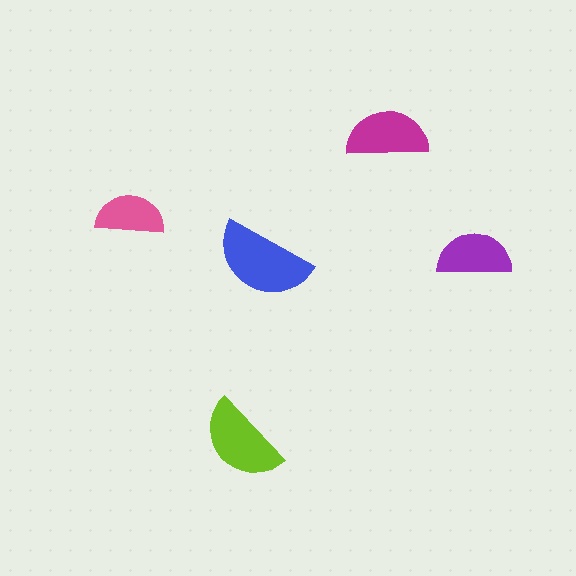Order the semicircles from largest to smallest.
the blue one, the lime one, the magenta one, the purple one, the pink one.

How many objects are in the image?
There are 5 objects in the image.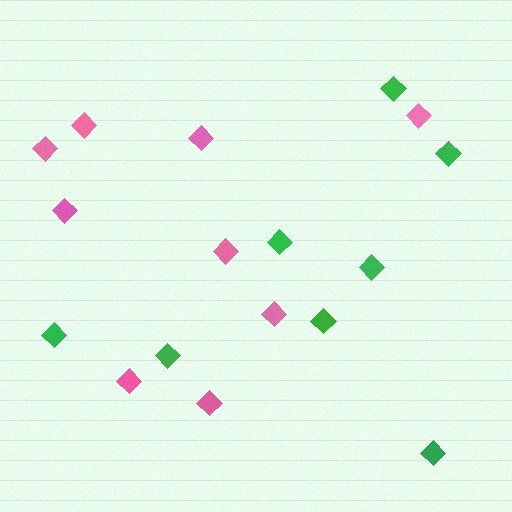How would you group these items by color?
There are 2 groups: one group of pink diamonds (9) and one group of green diamonds (8).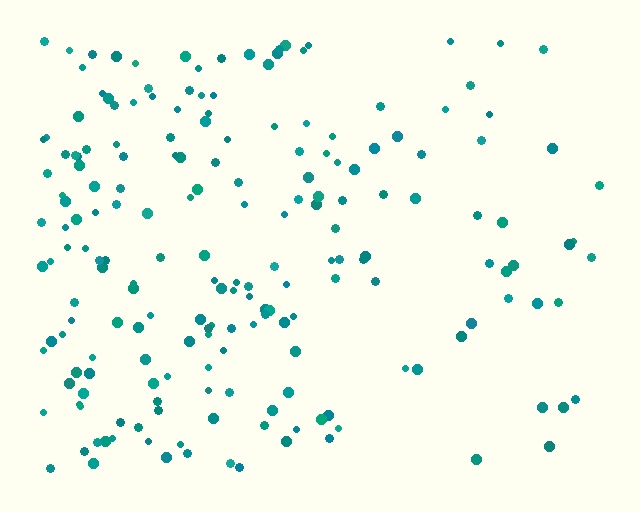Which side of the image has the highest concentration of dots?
The left.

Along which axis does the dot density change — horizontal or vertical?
Horizontal.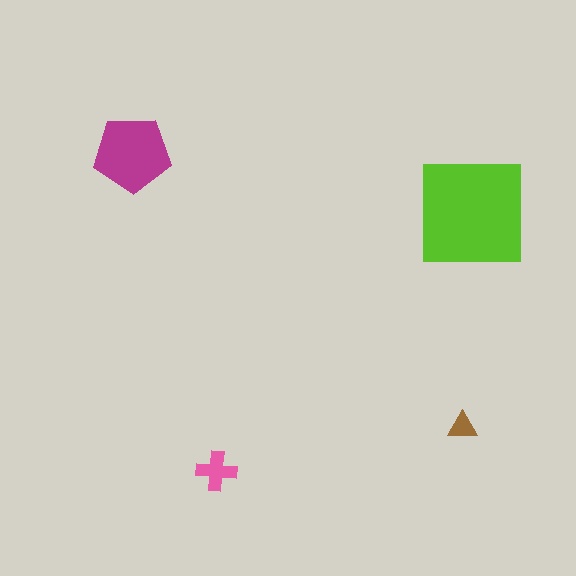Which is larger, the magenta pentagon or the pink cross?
The magenta pentagon.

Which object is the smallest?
The brown triangle.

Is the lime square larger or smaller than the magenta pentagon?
Larger.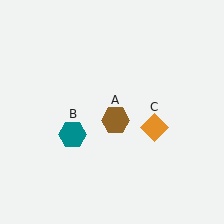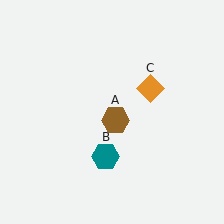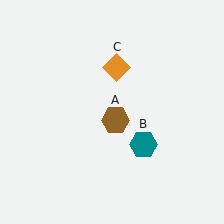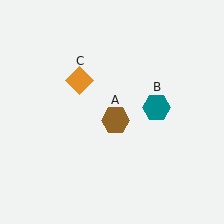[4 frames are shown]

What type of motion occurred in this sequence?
The teal hexagon (object B), orange diamond (object C) rotated counterclockwise around the center of the scene.